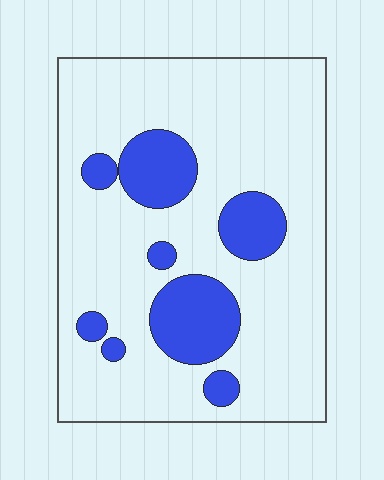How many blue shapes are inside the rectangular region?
8.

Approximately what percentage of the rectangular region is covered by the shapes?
Approximately 20%.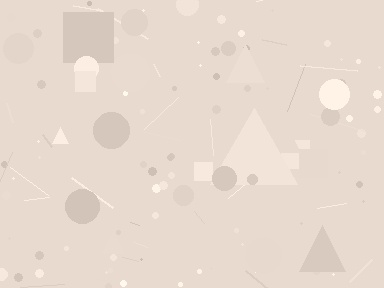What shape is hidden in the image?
A triangle is hidden in the image.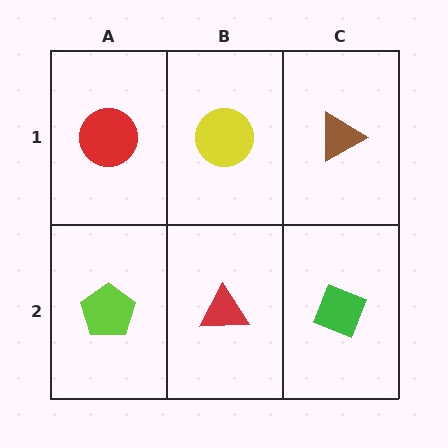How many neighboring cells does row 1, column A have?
2.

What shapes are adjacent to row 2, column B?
A yellow circle (row 1, column B), a lime pentagon (row 2, column A), a green diamond (row 2, column C).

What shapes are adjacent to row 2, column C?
A brown triangle (row 1, column C), a red triangle (row 2, column B).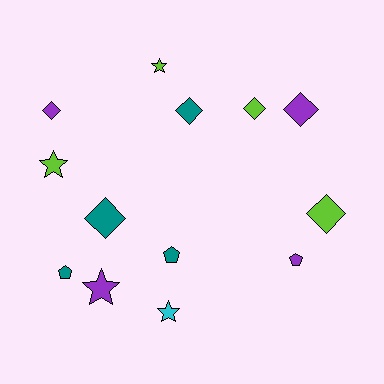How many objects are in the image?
There are 13 objects.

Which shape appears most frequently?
Diamond, with 6 objects.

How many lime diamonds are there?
There are 2 lime diamonds.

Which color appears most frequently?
Lime, with 4 objects.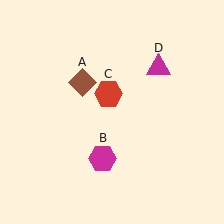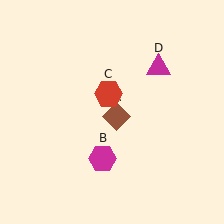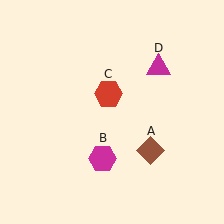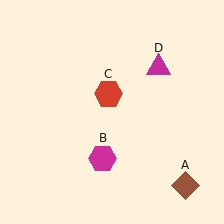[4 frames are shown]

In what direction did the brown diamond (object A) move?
The brown diamond (object A) moved down and to the right.